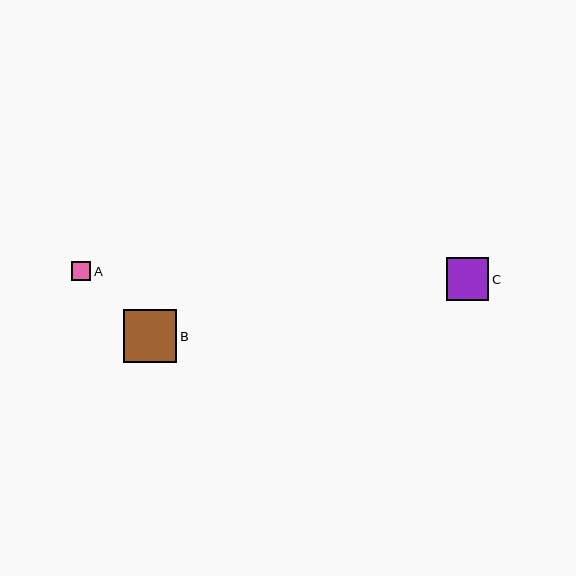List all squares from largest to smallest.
From largest to smallest: B, C, A.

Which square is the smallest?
Square A is the smallest with a size of approximately 19 pixels.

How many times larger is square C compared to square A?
Square C is approximately 2.2 times the size of square A.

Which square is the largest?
Square B is the largest with a size of approximately 53 pixels.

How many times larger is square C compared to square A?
Square C is approximately 2.2 times the size of square A.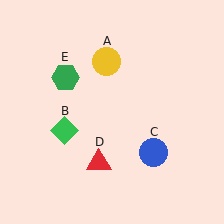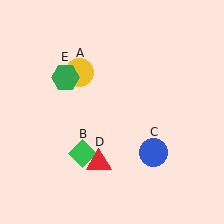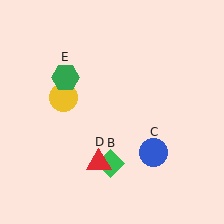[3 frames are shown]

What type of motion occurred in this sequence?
The yellow circle (object A), green diamond (object B) rotated counterclockwise around the center of the scene.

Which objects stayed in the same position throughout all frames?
Blue circle (object C) and red triangle (object D) and green hexagon (object E) remained stationary.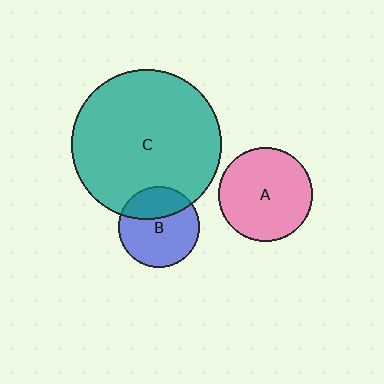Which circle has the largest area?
Circle C (teal).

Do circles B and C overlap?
Yes.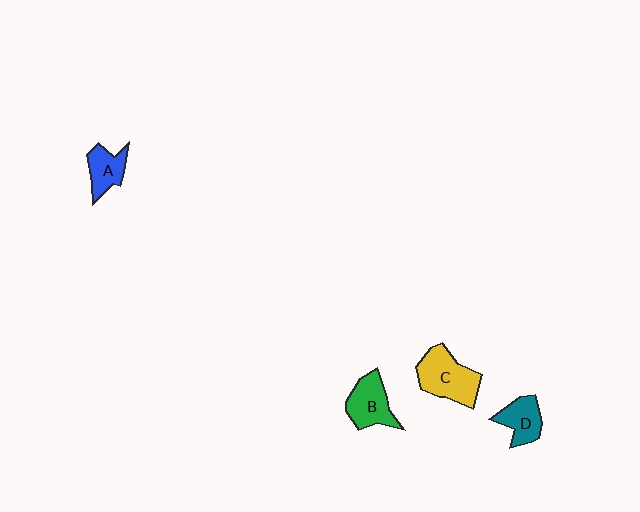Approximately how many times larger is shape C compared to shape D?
Approximately 1.6 times.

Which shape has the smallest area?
Shape A (blue).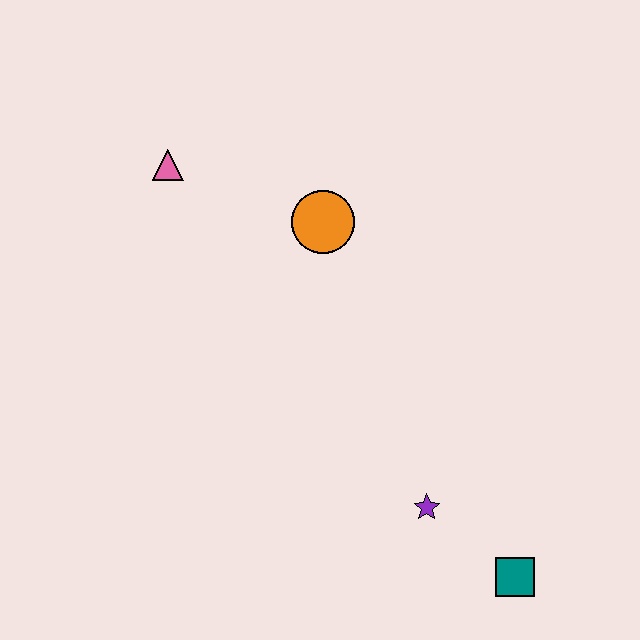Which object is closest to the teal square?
The purple star is closest to the teal square.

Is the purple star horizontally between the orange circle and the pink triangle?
No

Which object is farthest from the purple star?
The pink triangle is farthest from the purple star.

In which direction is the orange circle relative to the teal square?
The orange circle is above the teal square.